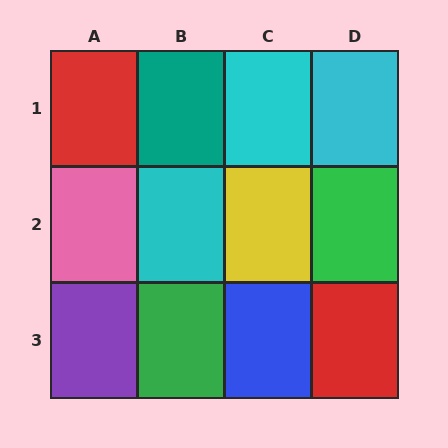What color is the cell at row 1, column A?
Red.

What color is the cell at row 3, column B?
Green.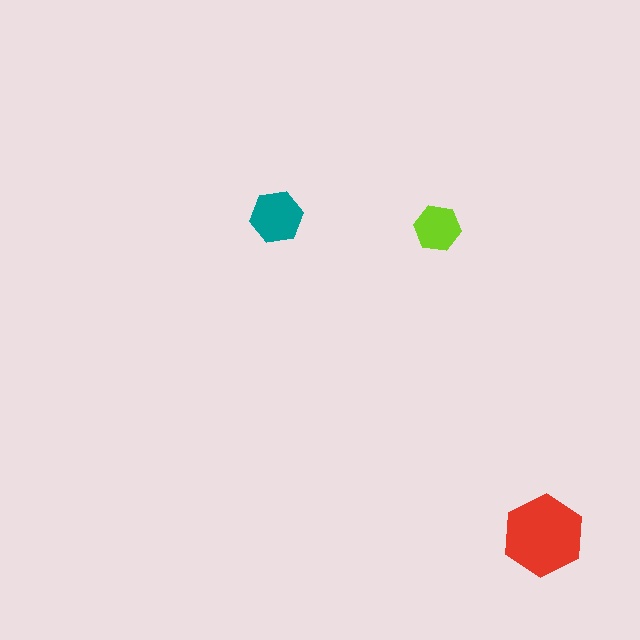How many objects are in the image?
There are 3 objects in the image.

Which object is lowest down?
The red hexagon is bottommost.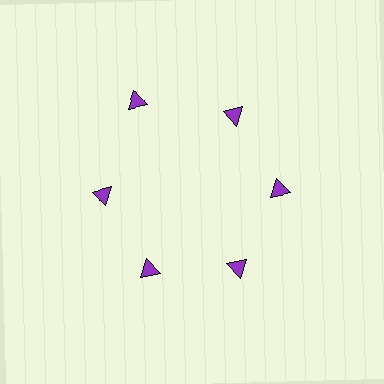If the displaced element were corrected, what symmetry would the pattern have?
It would have 6-fold rotational symmetry — the pattern would map onto itself every 60 degrees.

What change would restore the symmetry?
The symmetry would be restored by moving it inward, back onto the ring so that all 6 triangles sit at equal angles and equal distance from the center.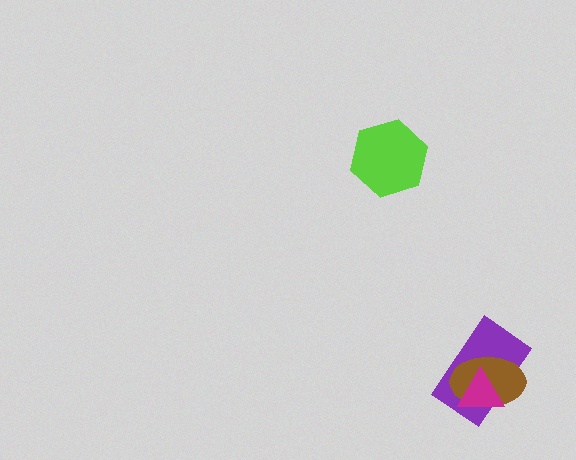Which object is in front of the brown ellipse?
The magenta triangle is in front of the brown ellipse.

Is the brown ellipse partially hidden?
Yes, it is partially covered by another shape.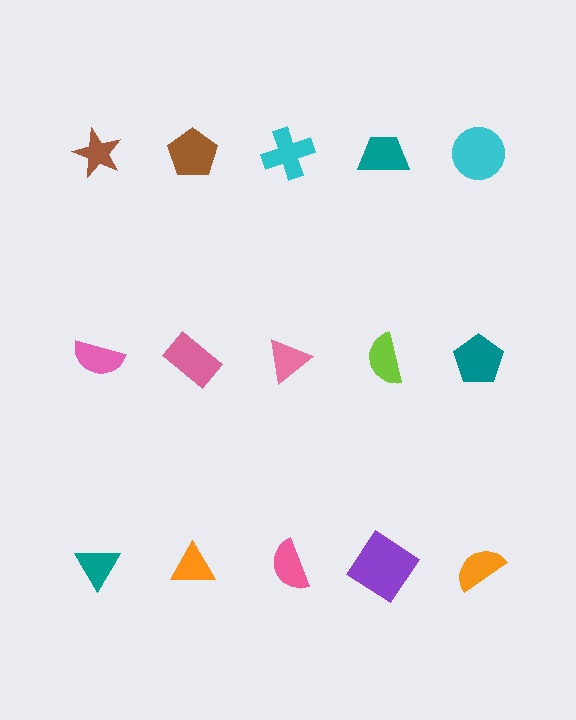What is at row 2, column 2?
A pink rectangle.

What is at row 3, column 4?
A purple diamond.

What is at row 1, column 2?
A brown pentagon.